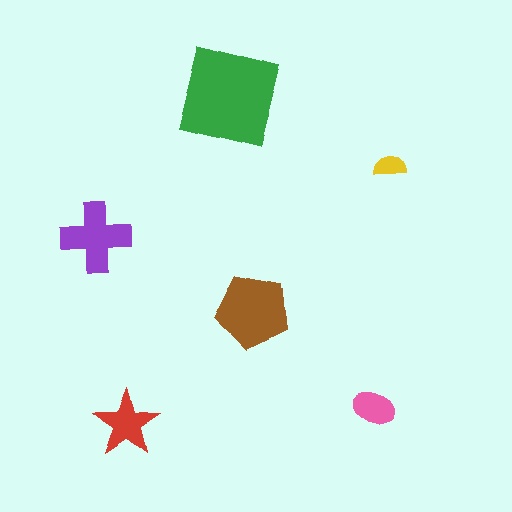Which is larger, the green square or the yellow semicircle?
The green square.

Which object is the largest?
The green square.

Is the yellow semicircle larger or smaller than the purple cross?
Smaller.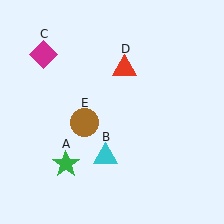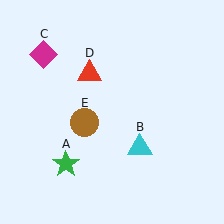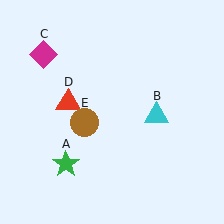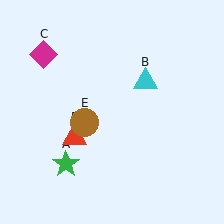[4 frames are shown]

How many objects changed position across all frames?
2 objects changed position: cyan triangle (object B), red triangle (object D).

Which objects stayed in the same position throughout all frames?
Green star (object A) and magenta diamond (object C) and brown circle (object E) remained stationary.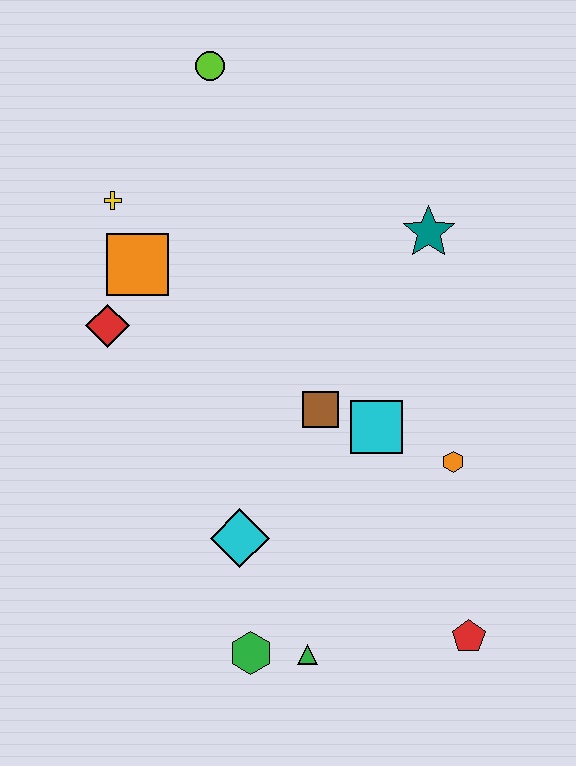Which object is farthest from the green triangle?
The lime circle is farthest from the green triangle.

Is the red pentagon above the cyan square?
No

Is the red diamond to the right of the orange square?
No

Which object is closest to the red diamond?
The orange square is closest to the red diamond.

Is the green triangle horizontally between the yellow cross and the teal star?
Yes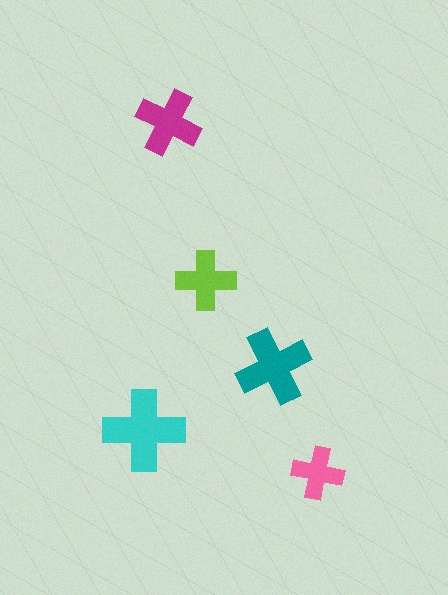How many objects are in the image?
There are 5 objects in the image.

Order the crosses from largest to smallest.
the cyan one, the teal one, the magenta one, the lime one, the pink one.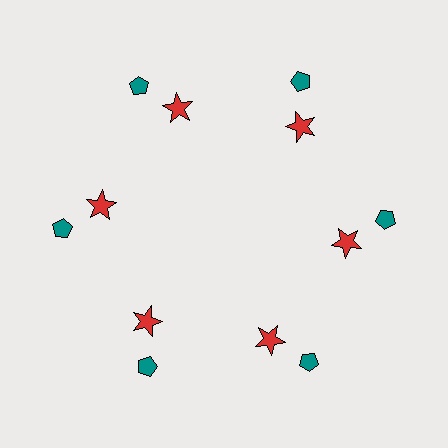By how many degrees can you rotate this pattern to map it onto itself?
The pattern maps onto itself every 60 degrees of rotation.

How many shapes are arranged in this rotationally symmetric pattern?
There are 12 shapes, arranged in 6 groups of 2.